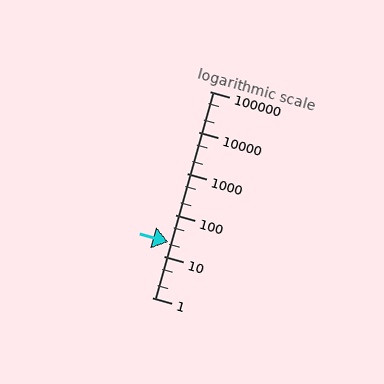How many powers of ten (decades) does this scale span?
The scale spans 5 decades, from 1 to 100000.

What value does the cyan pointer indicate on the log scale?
The pointer indicates approximately 22.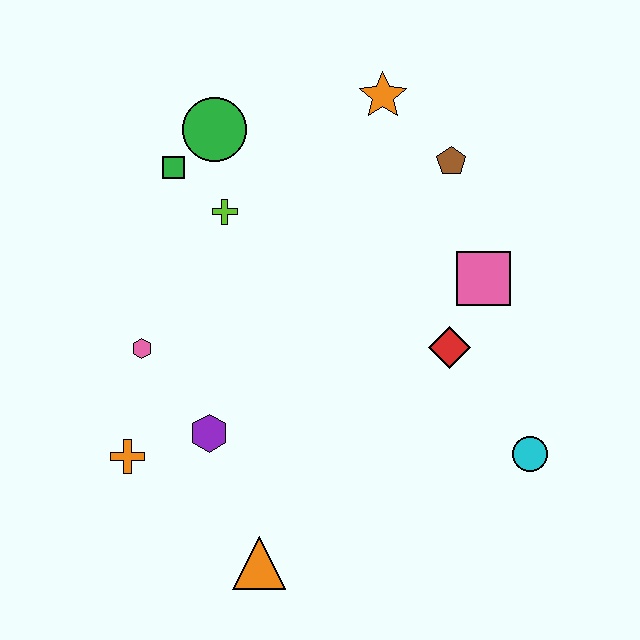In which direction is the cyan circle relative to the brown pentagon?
The cyan circle is below the brown pentagon.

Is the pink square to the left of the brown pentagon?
No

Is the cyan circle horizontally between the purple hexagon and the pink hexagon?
No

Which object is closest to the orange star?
The brown pentagon is closest to the orange star.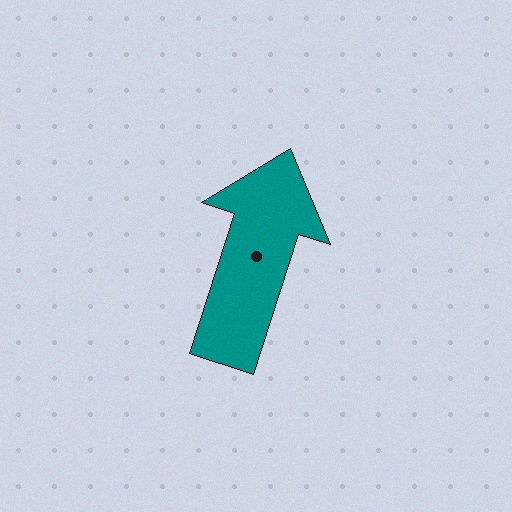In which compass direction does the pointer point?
North.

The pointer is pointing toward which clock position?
Roughly 1 o'clock.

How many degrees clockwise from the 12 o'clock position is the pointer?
Approximately 18 degrees.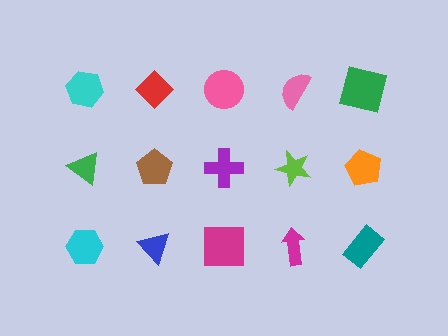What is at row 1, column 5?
A green square.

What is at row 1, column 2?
A red diamond.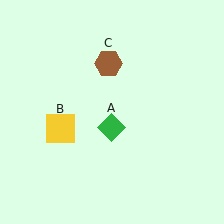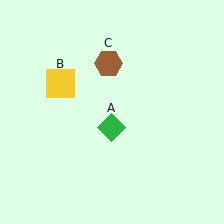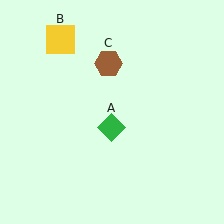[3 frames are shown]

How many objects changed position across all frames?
1 object changed position: yellow square (object B).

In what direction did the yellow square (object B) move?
The yellow square (object B) moved up.